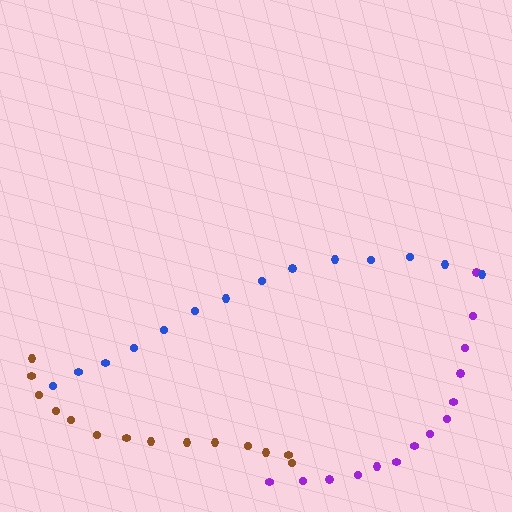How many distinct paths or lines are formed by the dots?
There are 3 distinct paths.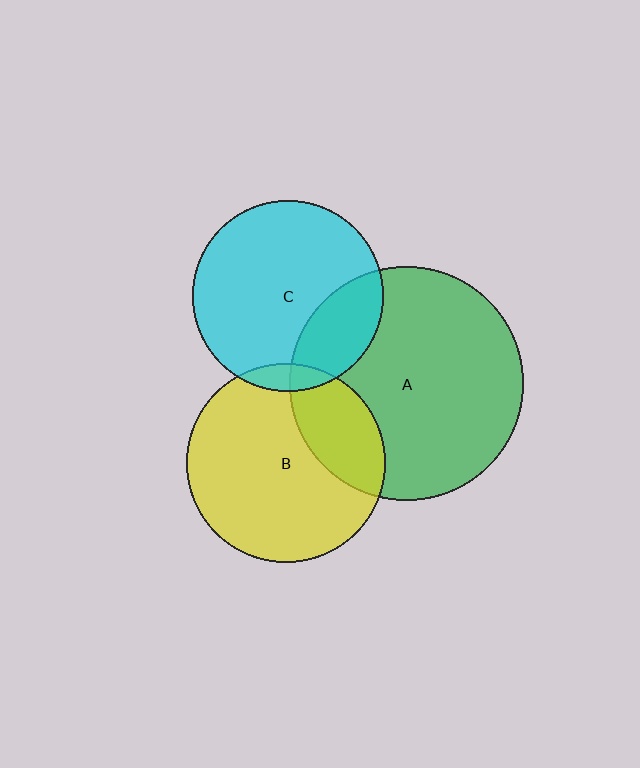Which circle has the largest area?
Circle A (green).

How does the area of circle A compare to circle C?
Approximately 1.5 times.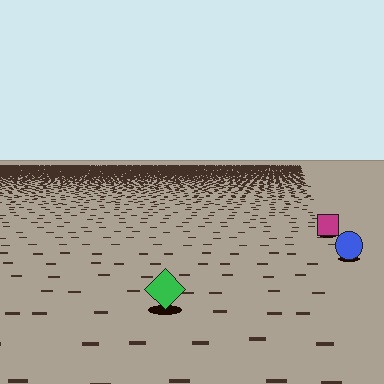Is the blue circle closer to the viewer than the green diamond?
No. The green diamond is closer — you can tell from the texture gradient: the ground texture is coarser near it.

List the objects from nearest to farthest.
From nearest to farthest: the green diamond, the blue circle, the magenta square.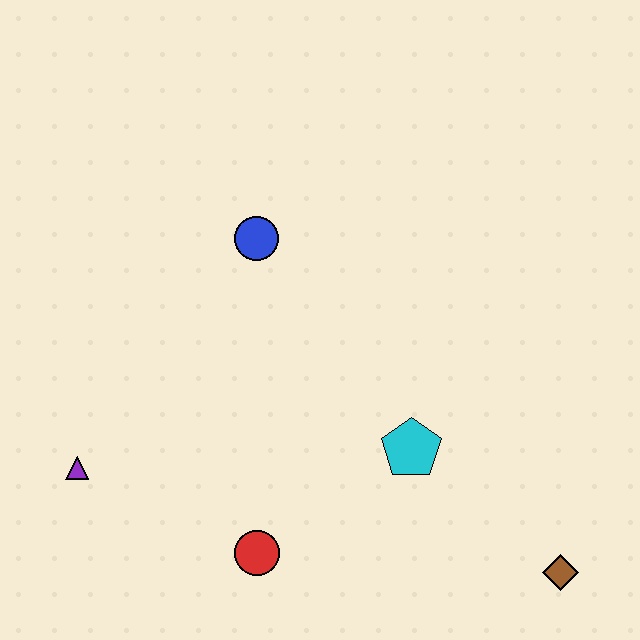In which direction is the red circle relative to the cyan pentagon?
The red circle is to the left of the cyan pentagon.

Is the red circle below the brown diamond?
No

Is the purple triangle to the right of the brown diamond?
No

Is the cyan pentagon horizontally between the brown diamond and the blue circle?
Yes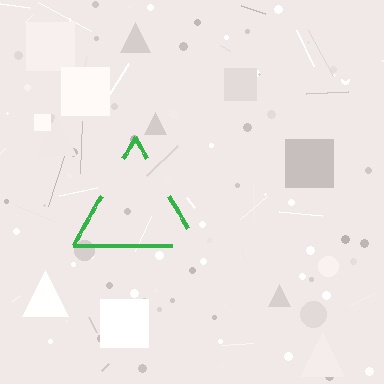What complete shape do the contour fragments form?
The contour fragments form a triangle.